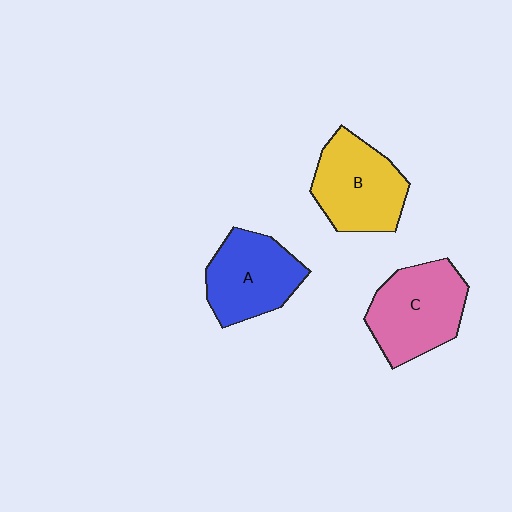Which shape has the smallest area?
Shape A (blue).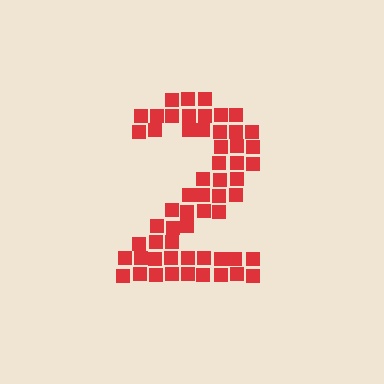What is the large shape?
The large shape is the digit 2.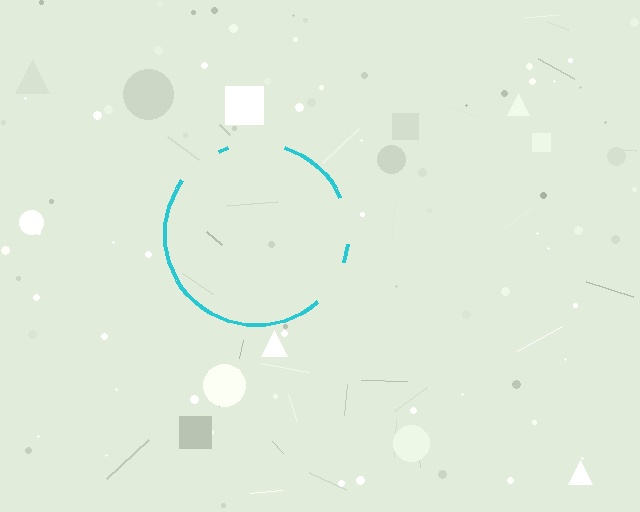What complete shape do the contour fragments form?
The contour fragments form a circle.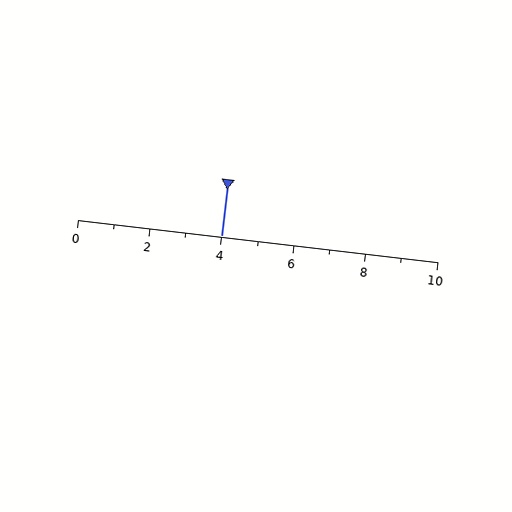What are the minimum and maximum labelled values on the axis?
The axis runs from 0 to 10.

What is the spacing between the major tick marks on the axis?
The major ticks are spaced 2 apart.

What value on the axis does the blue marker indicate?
The marker indicates approximately 4.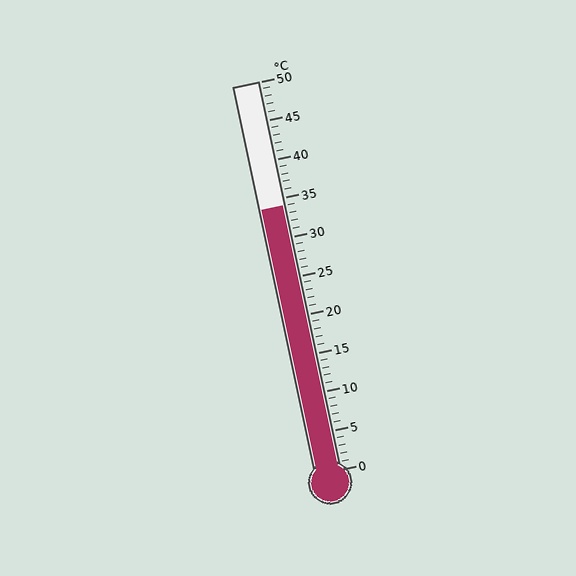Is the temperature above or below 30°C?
The temperature is above 30°C.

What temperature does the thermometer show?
The thermometer shows approximately 34°C.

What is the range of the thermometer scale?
The thermometer scale ranges from 0°C to 50°C.